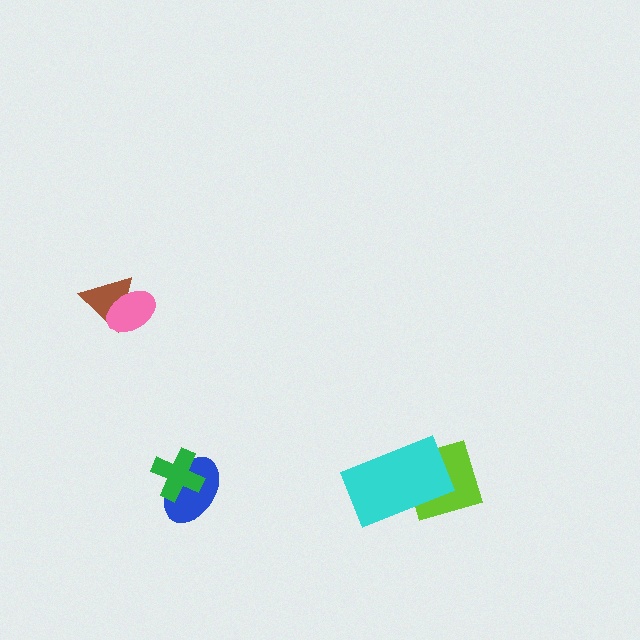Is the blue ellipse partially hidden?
Yes, it is partially covered by another shape.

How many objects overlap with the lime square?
1 object overlaps with the lime square.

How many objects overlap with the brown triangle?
1 object overlaps with the brown triangle.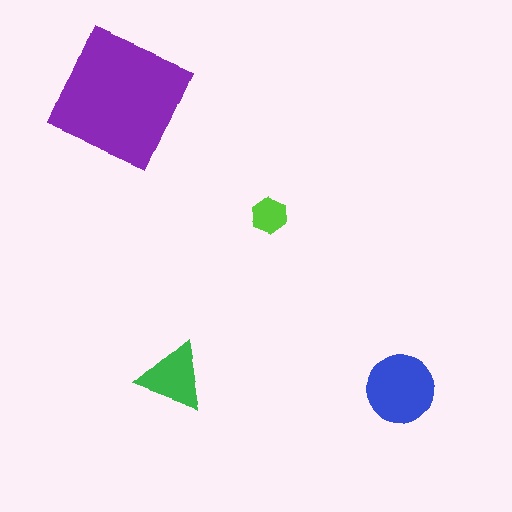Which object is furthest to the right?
The blue circle is rightmost.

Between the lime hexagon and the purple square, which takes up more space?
The purple square.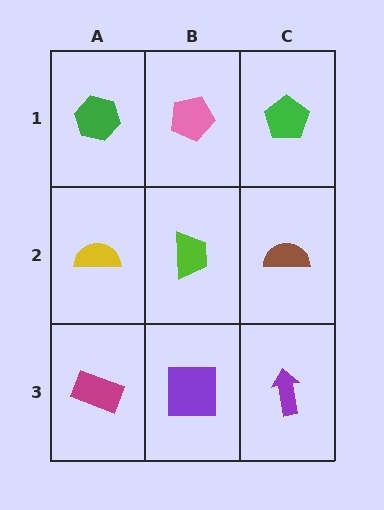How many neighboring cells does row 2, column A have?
3.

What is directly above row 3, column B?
A lime trapezoid.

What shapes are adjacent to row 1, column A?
A yellow semicircle (row 2, column A), a pink pentagon (row 1, column B).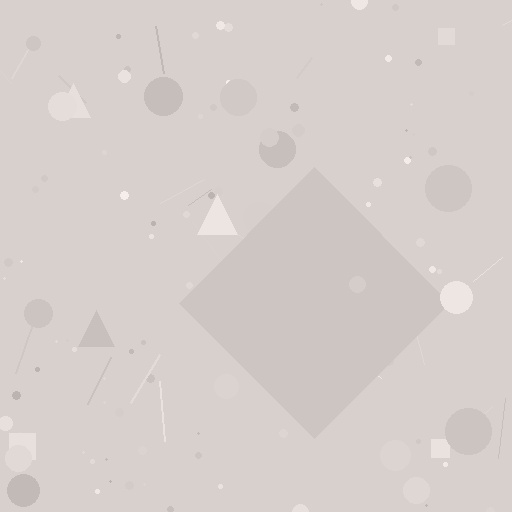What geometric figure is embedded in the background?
A diamond is embedded in the background.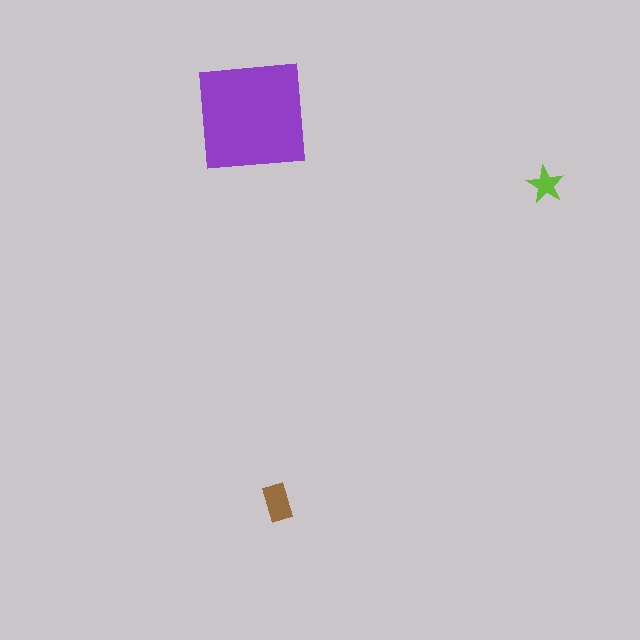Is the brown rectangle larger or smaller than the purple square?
Smaller.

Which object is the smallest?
The lime star.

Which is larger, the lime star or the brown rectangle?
The brown rectangle.